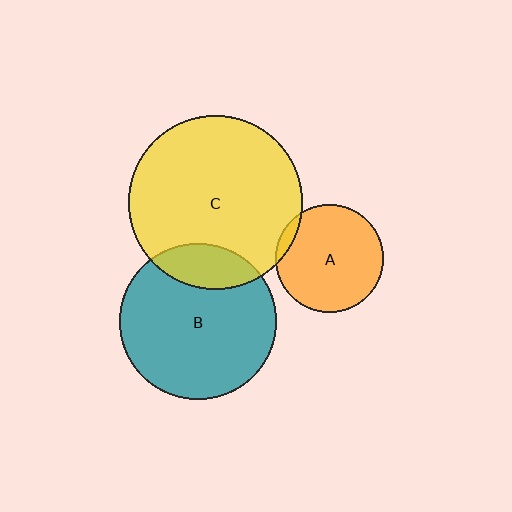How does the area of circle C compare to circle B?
Approximately 1.2 times.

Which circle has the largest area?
Circle C (yellow).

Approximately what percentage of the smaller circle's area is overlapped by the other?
Approximately 20%.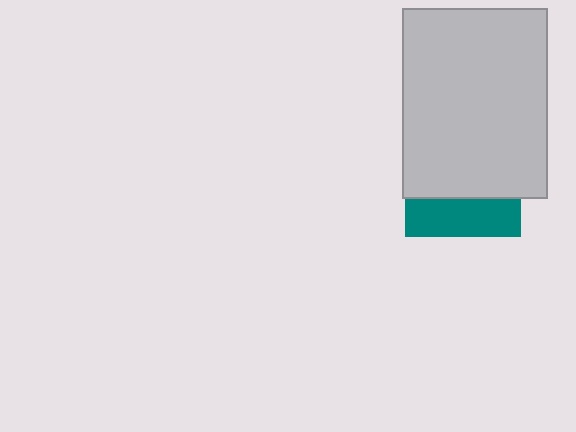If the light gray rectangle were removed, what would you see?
You would see the complete teal square.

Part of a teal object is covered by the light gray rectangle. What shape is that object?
It is a square.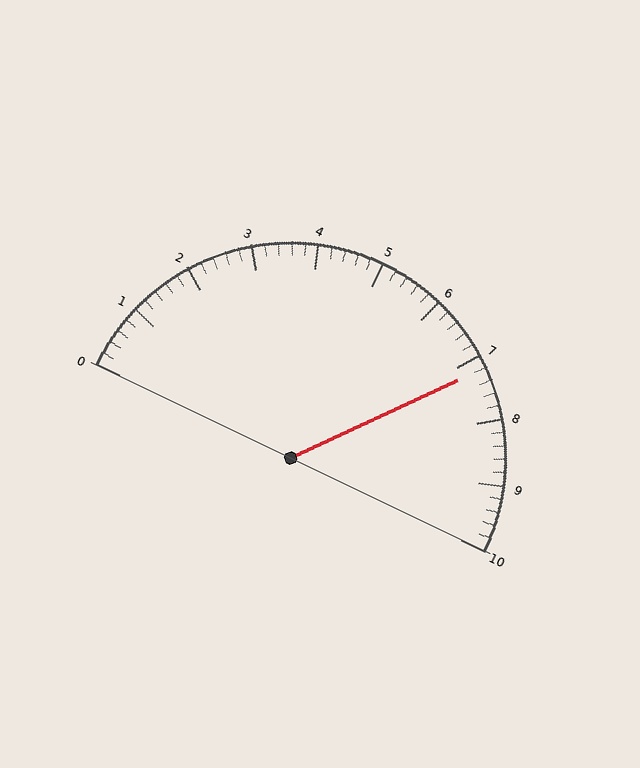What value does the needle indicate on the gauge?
The needle indicates approximately 7.2.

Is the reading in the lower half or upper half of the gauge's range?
The reading is in the upper half of the range (0 to 10).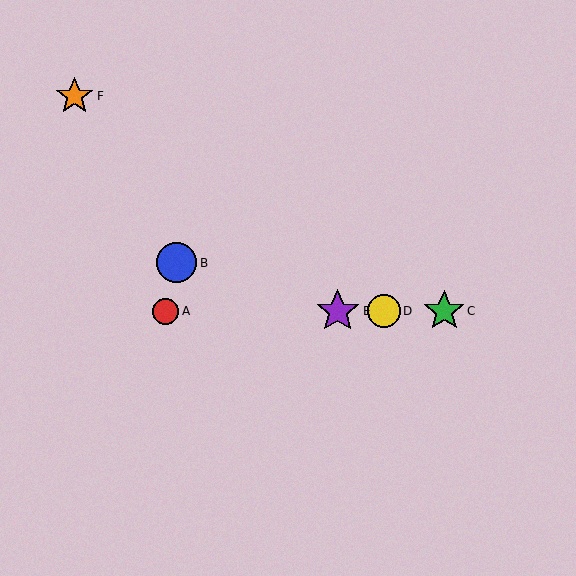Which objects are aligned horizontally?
Objects A, C, D, E are aligned horizontally.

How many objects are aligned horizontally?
4 objects (A, C, D, E) are aligned horizontally.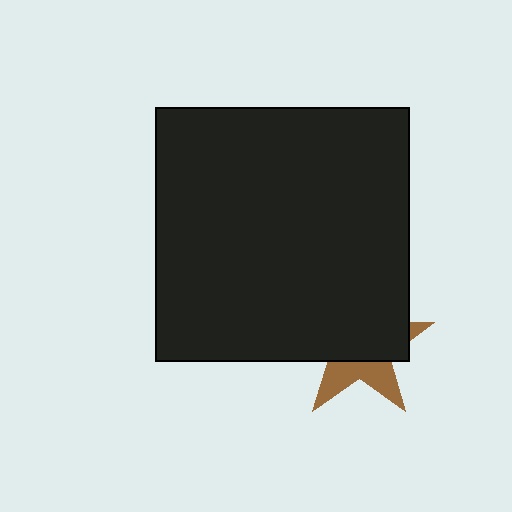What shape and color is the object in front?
The object in front is a black square.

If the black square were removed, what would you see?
You would see the complete brown star.